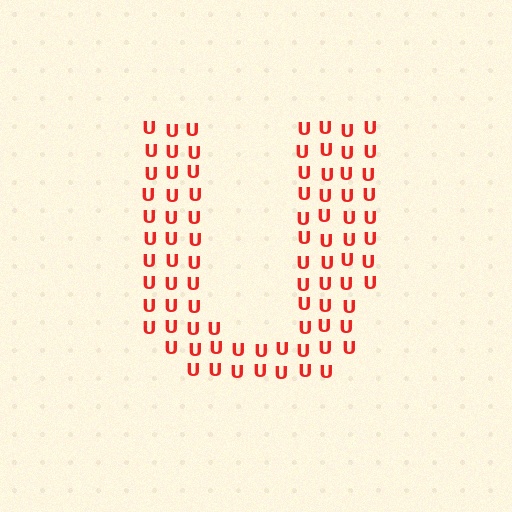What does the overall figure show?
The overall figure shows the letter U.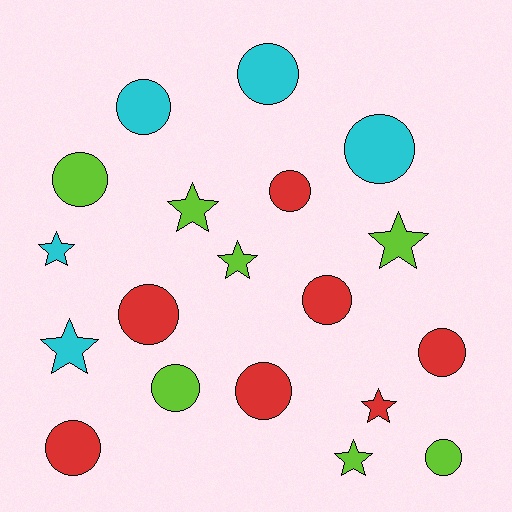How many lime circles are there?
There are 3 lime circles.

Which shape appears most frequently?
Circle, with 12 objects.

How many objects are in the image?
There are 19 objects.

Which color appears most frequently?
Lime, with 7 objects.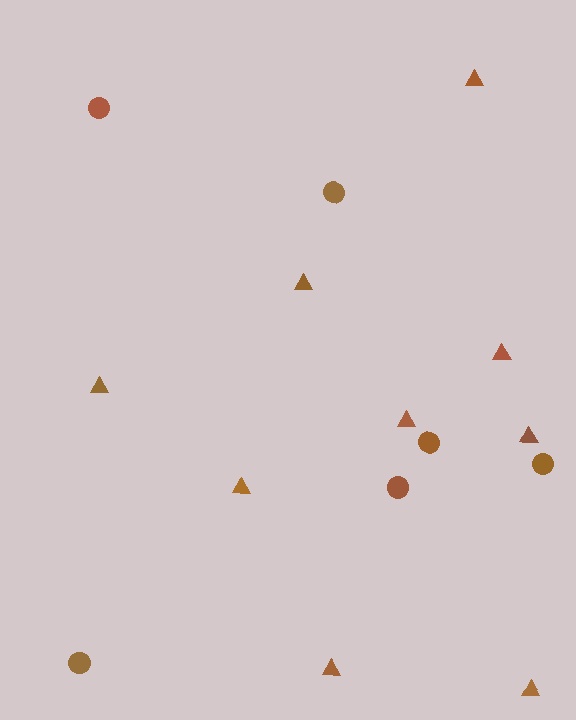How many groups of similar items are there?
There are 2 groups: one group of triangles (9) and one group of circles (6).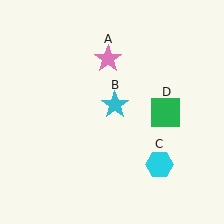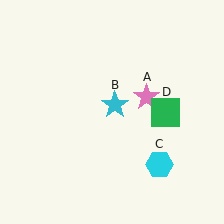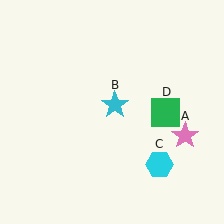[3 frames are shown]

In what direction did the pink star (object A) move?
The pink star (object A) moved down and to the right.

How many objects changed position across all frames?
1 object changed position: pink star (object A).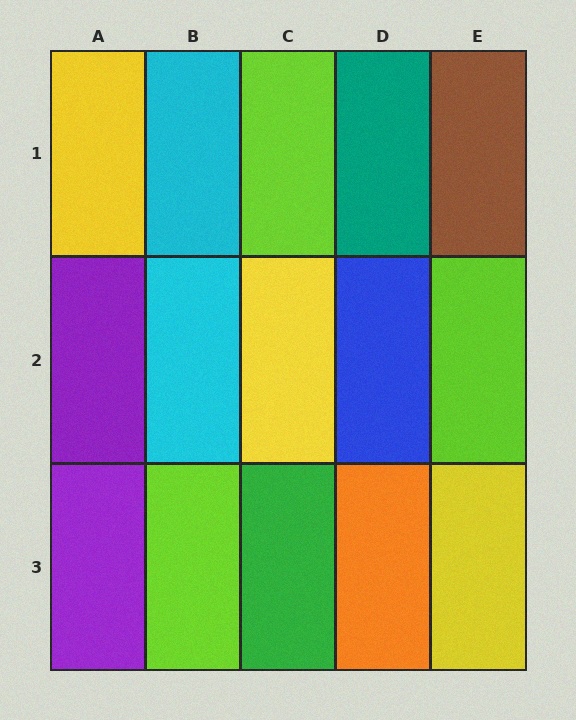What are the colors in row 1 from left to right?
Yellow, cyan, lime, teal, brown.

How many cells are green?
1 cell is green.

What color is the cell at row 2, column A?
Purple.